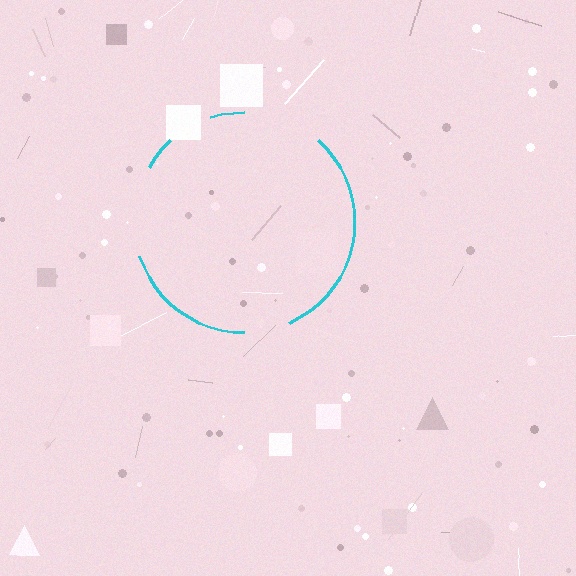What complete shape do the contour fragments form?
The contour fragments form a circle.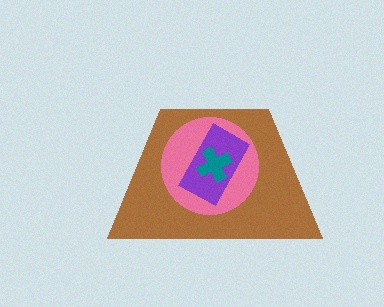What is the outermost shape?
The brown trapezoid.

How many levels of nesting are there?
4.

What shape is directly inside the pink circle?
The purple rectangle.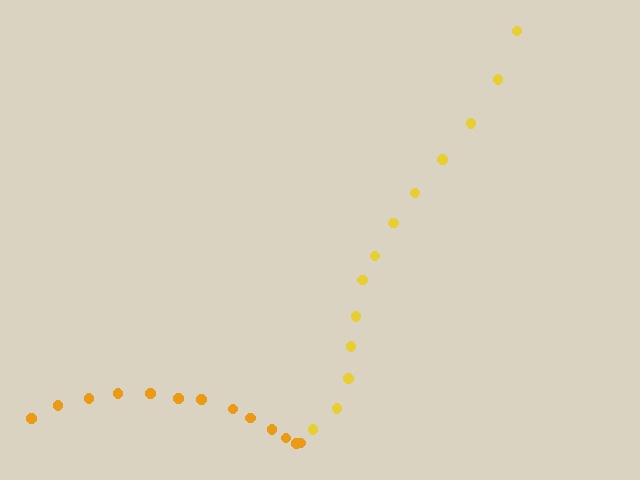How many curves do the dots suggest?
There are 2 distinct paths.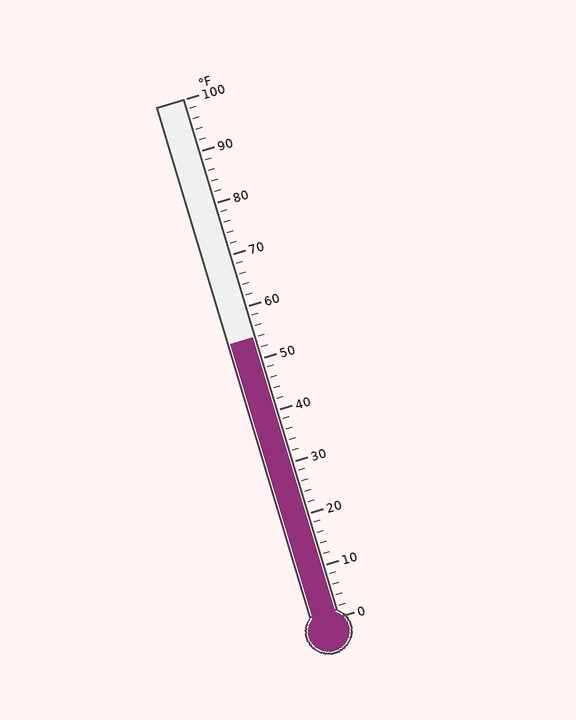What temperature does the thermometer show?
The thermometer shows approximately 54°F.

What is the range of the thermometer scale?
The thermometer scale ranges from 0°F to 100°F.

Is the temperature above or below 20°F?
The temperature is above 20°F.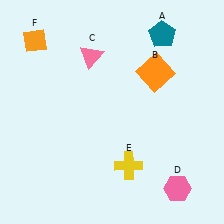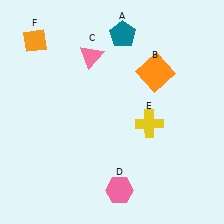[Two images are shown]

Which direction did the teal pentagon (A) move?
The teal pentagon (A) moved left.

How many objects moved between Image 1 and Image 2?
3 objects moved between the two images.